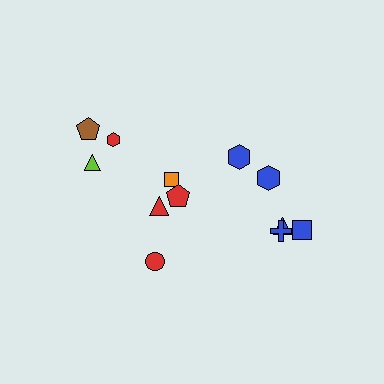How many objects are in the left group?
There are 7 objects.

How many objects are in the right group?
There are 5 objects.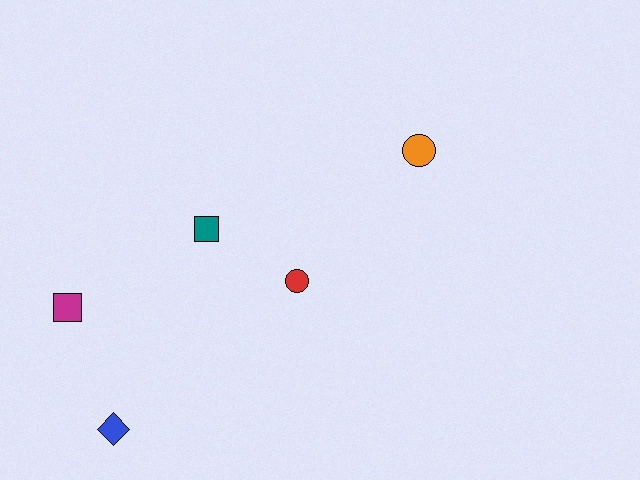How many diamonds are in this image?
There is 1 diamond.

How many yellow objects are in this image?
There are no yellow objects.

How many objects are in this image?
There are 5 objects.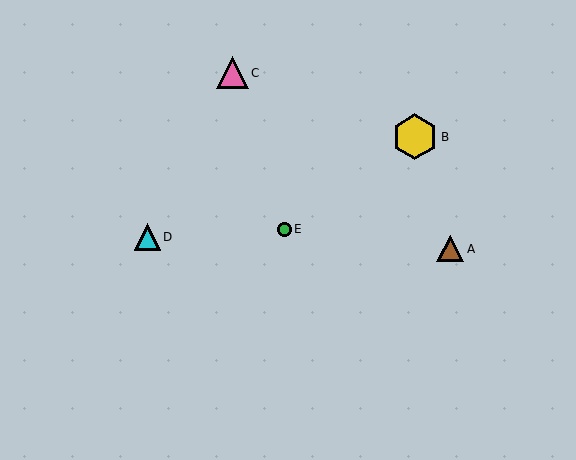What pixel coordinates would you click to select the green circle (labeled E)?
Click at (284, 229) to select the green circle E.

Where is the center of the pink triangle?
The center of the pink triangle is at (232, 73).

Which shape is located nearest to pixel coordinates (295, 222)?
The green circle (labeled E) at (284, 229) is nearest to that location.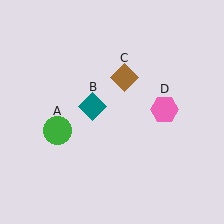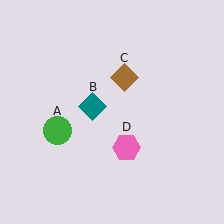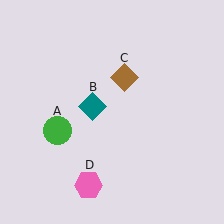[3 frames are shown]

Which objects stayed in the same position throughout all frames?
Green circle (object A) and teal diamond (object B) and brown diamond (object C) remained stationary.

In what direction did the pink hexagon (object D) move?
The pink hexagon (object D) moved down and to the left.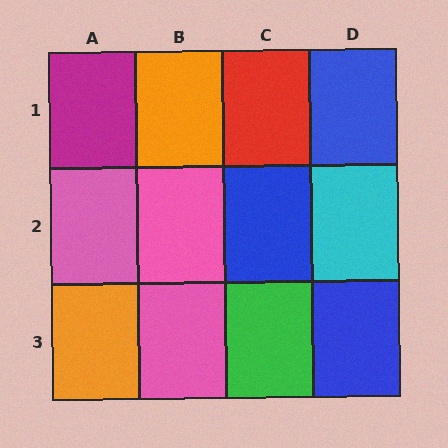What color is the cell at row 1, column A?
Magenta.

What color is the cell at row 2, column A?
Pink.